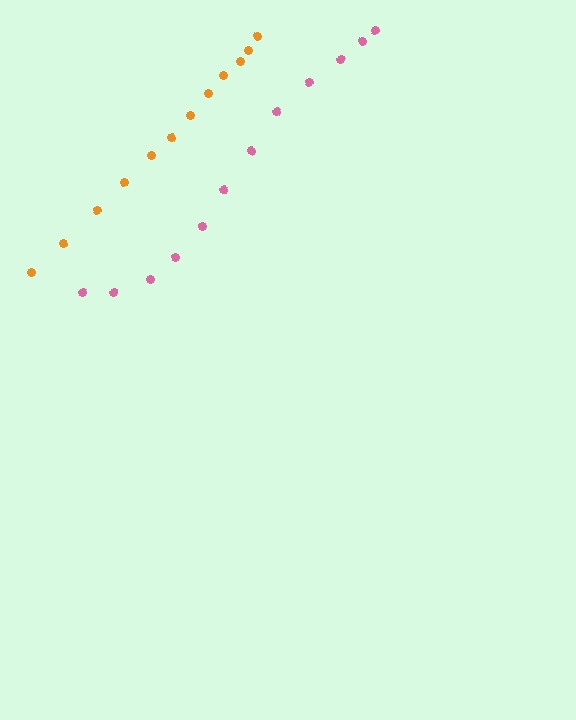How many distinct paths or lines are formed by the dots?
There are 2 distinct paths.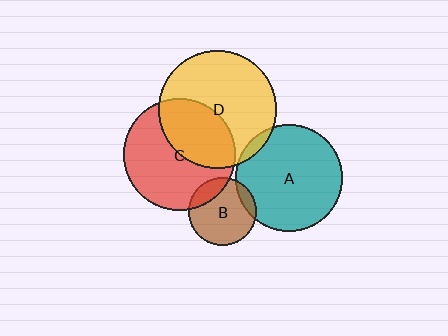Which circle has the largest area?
Circle D (yellow).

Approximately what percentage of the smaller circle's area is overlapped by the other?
Approximately 10%.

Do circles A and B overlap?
Yes.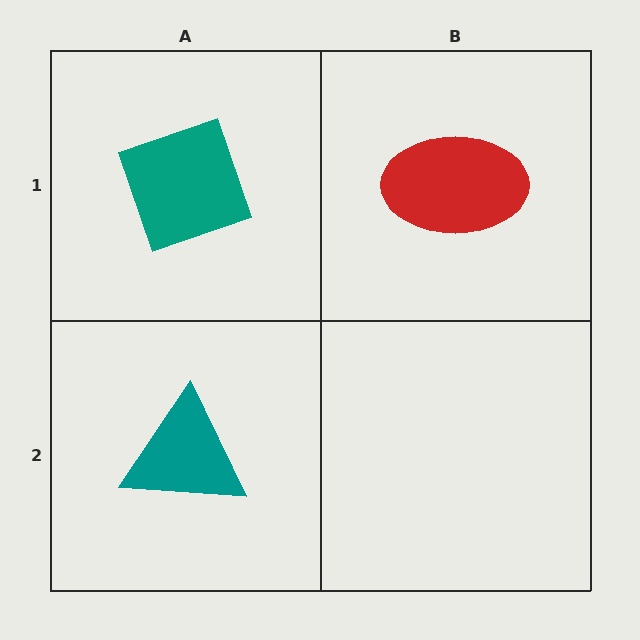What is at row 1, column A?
A teal diamond.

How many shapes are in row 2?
1 shape.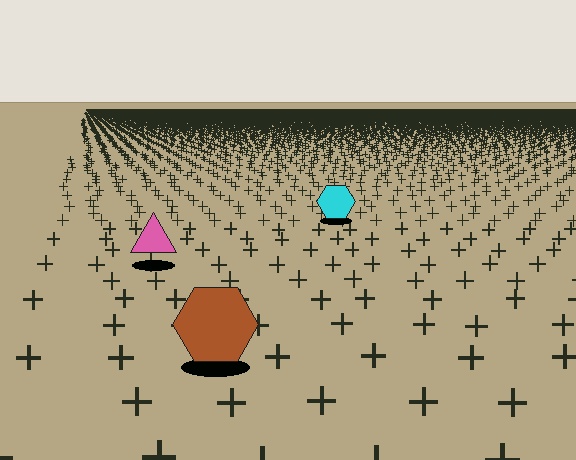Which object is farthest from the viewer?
The cyan hexagon is farthest from the viewer. It appears smaller and the ground texture around it is denser.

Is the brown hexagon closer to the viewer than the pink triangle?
Yes. The brown hexagon is closer — you can tell from the texture gradient: the ground texture is coarser near it.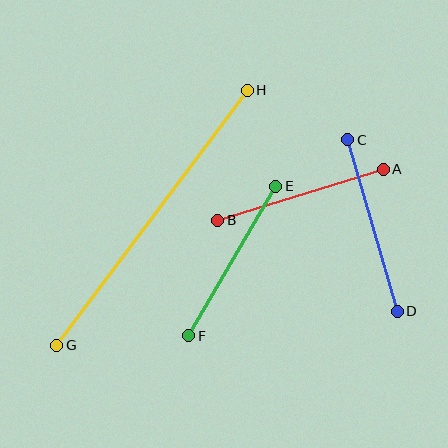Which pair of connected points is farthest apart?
Points G and H are farthest apart.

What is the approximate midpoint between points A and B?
The midpoint is at approximately (300, 195) pixels.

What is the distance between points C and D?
The distance is approximately 179 pixels.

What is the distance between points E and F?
The distance is approximately 173 pixels.